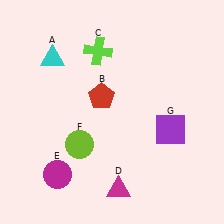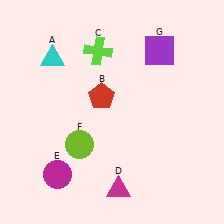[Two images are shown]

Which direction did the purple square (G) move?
The purple square (G) moved up.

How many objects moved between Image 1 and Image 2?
1 object moved between the two images.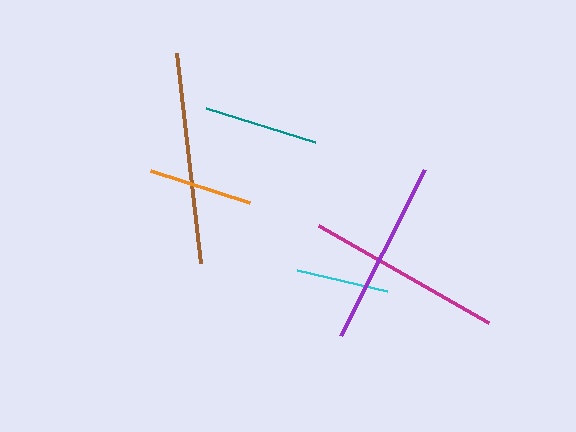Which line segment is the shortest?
The cyan line is the shortest at approximately 93 pixels.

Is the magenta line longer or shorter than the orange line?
The magenta line is longer than the orange line.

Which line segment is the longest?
The brown line is the longest at approximately 212 pixels.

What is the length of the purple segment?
The purple segment is approximately 186 pixels long.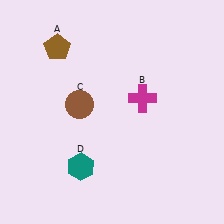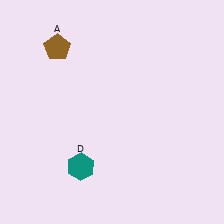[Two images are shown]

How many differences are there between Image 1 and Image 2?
There are 2 differences between the two images.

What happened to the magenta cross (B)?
The magenta cross (B) was removed in Image 2. It was in the top-right area of Image 1.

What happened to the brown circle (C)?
The brown circle (C) was removed in Image 2. It was in the top-left area of Image 1.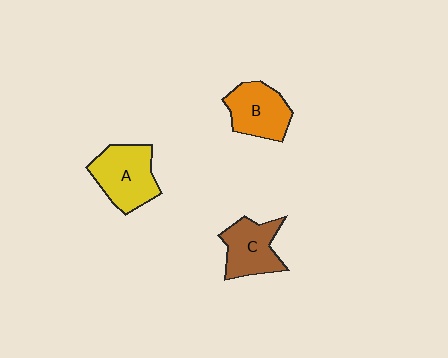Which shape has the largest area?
Shape A (yellow).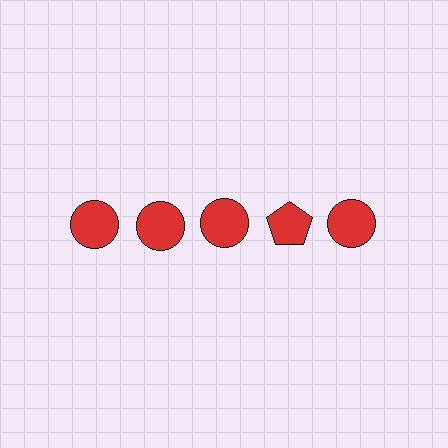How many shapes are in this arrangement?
There are 5 shapes arranged in a grid pattern.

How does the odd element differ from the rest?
It has a different shape: pentagon instead of circle.